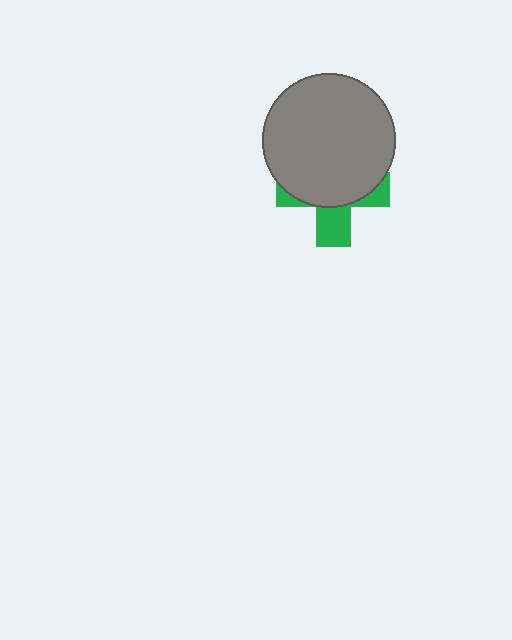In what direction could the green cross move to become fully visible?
The green cross could move down. That would shift it out from behind the gray circle entirely.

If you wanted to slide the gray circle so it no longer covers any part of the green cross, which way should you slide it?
Slide it up — that is the most direct way to separate the two shapes.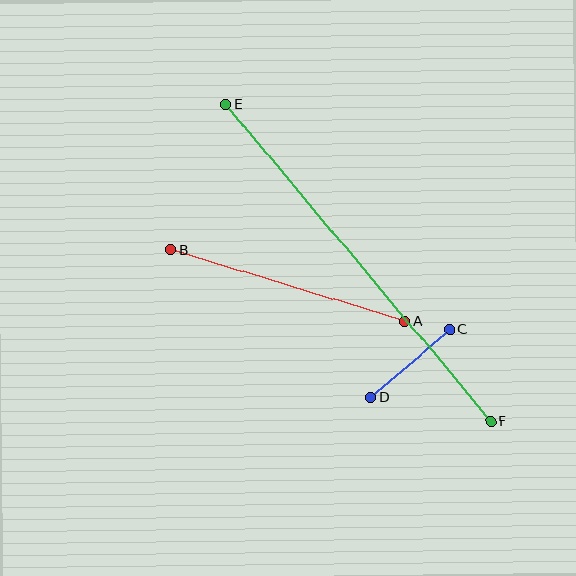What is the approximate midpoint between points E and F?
The midpoint is at approximately (358, 262) pixels.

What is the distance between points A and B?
The distance is approximately 245 pixels.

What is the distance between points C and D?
The distance is approximately 104 pixels.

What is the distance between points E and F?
The distance is approximately 413 pixels.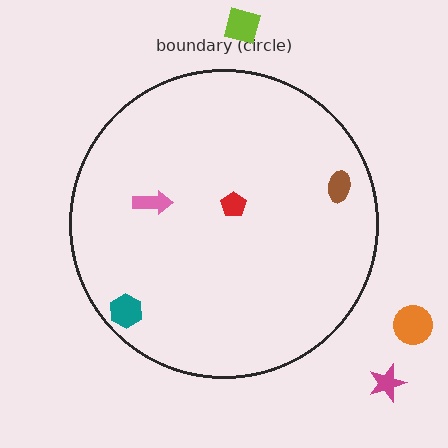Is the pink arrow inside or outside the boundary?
Inside.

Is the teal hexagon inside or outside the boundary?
Inside.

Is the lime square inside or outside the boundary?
Outside.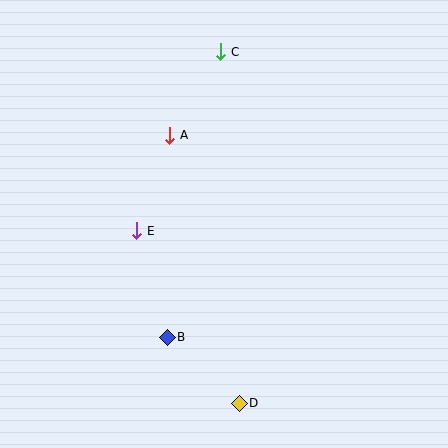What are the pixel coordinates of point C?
Point C is at (221, 52).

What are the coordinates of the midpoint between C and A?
The midpoint between C and A is at (195, 94).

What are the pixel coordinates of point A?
Point A is at (170, 135).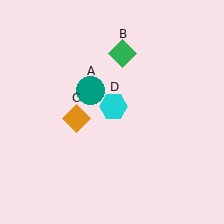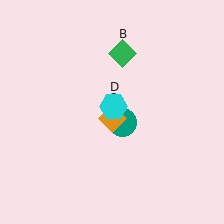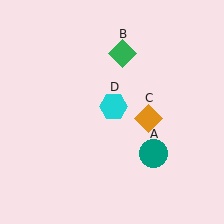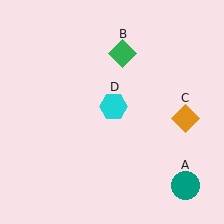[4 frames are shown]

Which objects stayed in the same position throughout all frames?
Green diamond (object B) and cyan hexagon (object D) remained stationary.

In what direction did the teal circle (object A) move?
The teal circle (object A) moved down and to the right.